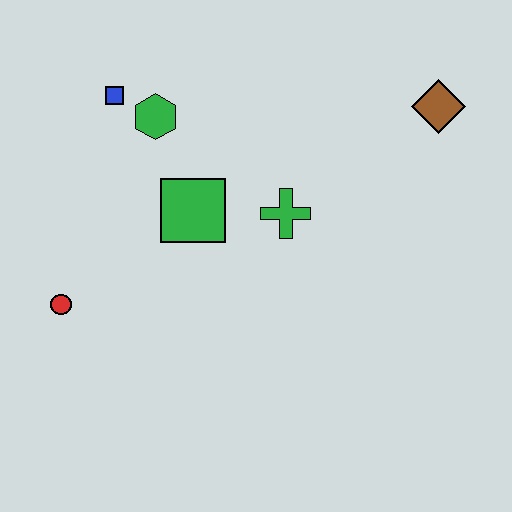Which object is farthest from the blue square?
The brown diamond is farthest from the blue square.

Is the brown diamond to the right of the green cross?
Yes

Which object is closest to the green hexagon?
The blue square is closest to the green hexagon.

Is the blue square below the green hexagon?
No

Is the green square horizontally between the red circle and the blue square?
No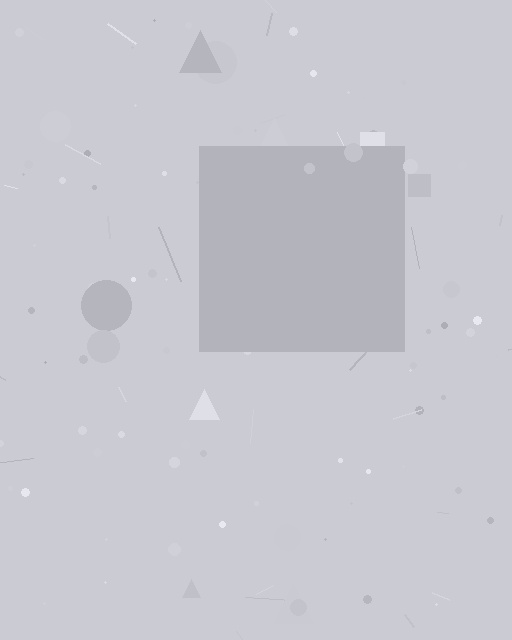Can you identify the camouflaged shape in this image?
The camouflaged shape is a square.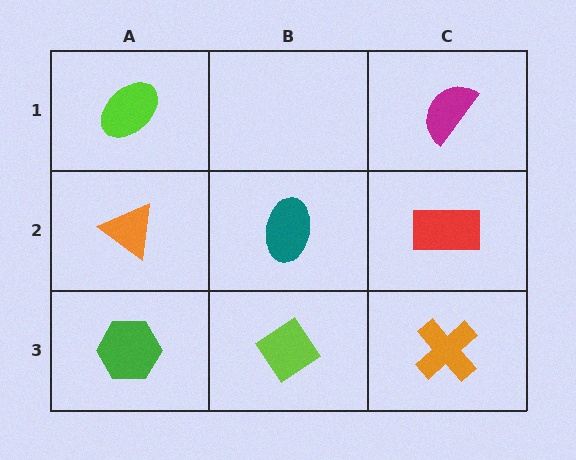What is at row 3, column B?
A lime diamond.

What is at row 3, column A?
A green hexagon.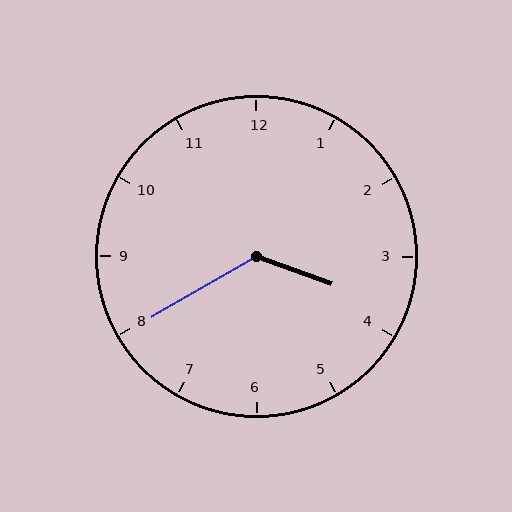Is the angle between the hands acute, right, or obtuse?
It is obtuse.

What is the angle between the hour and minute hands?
Approximately 130 degrees.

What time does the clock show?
3:40.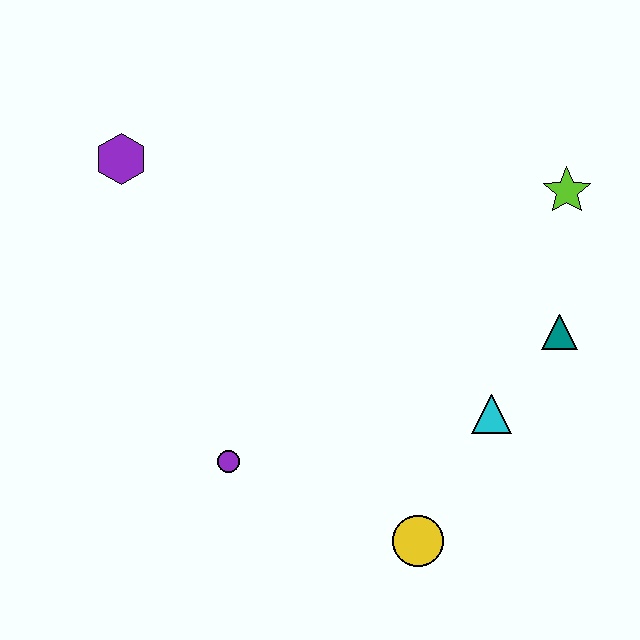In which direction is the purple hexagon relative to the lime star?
The purple hexagon is to the left of the lime star.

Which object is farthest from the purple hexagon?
The yellow circle is farthest from the purple hexagon.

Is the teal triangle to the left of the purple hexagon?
No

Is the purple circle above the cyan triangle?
No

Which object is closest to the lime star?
The teal triangle is closest to the lime star.